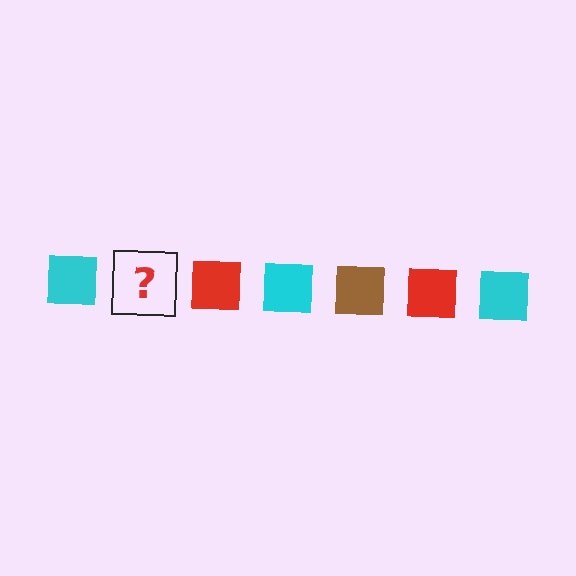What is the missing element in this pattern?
The missing element is a brown square.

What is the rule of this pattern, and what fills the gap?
The rule is that the pattern cycles through cyan, brown, red squares. The gap should be filled with a brown square.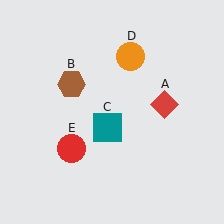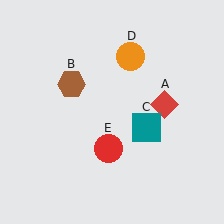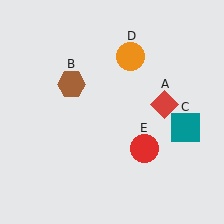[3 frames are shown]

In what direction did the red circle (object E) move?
The red circle (object E) moved right.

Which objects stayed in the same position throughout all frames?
Red diamond (object A) and brown hexagon (object B) and orange circle (object D) remained stationary.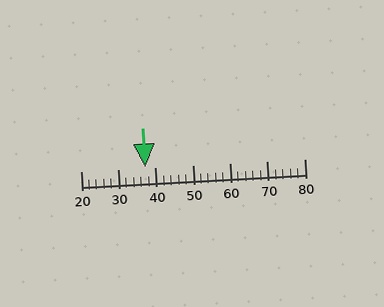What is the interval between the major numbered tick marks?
The major tick marks are spaced 10 units apart.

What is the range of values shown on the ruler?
The ruler shows values from 20 to 80.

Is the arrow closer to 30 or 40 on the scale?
The arrow is closer to 40.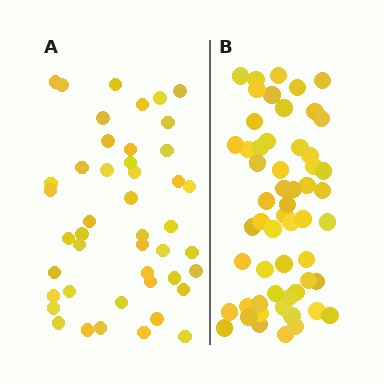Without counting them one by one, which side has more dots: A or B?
Region B (the right region) has more dots.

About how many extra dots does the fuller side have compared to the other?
Region B has roughly 12 or so more dots than region A.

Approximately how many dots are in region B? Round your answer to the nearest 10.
About 60 dots. (The exact count is 56, which rounds to 60.)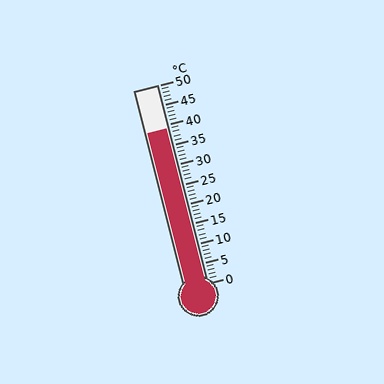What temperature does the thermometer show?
The thermometer shows approximately 39°C.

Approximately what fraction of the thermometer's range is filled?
The thermometer is filled to approximately 80% of its range.